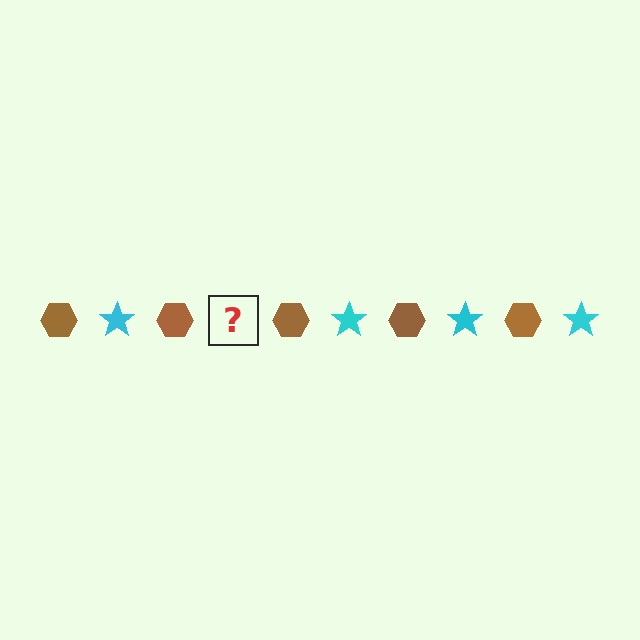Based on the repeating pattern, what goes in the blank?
The blank should be a cyan star.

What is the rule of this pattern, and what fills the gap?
The rule is that the pattern alternates between brown hexagon and cyan star. The gap should be filled with a cyan star.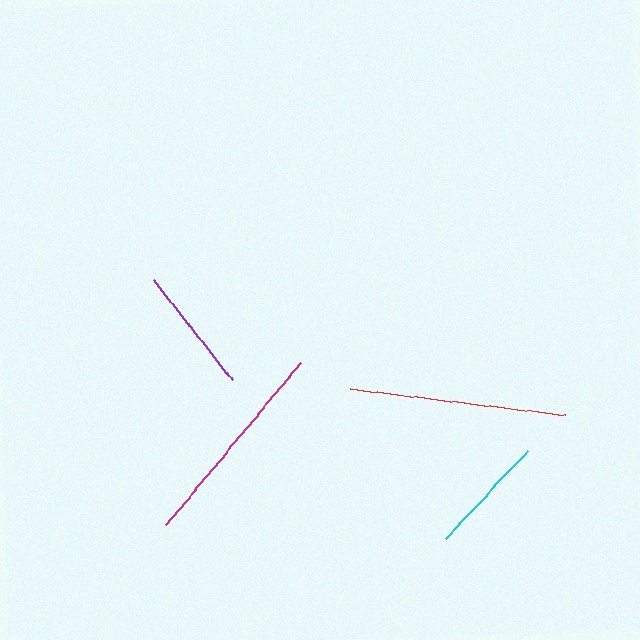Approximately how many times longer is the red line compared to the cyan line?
The red line is approximately 1.8 times the length of the cyan line.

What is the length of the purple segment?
The purple segment is approximately 127 pixels long.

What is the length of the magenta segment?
The magenta segment is approximately 211 pixels long.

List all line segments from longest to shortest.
From longest to shortest: red, magenta, purple, cyan.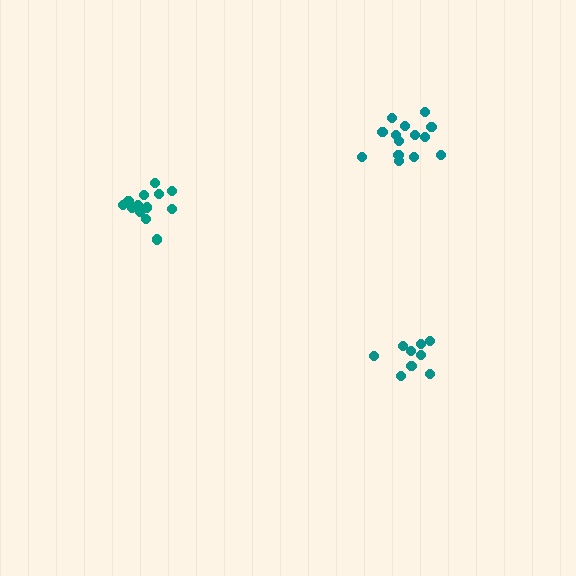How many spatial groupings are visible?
There are 3 spatial groupings.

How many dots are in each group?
Group 1: 13 dots, Group 2: 9 dots, Group 3: 14 dots (36 total).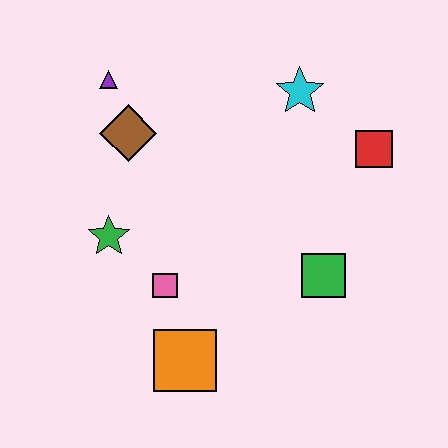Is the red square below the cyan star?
Yes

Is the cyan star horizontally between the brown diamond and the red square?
Yes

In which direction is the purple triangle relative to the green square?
The purple triangle is to the left of the green square.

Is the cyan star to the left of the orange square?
No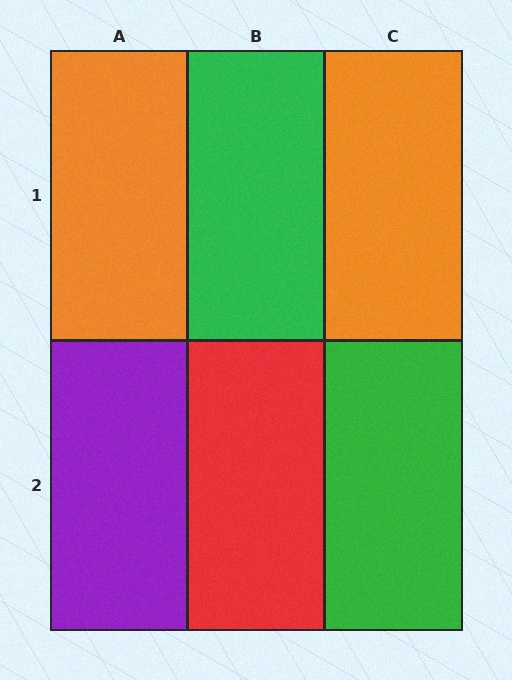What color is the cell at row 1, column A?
Orange.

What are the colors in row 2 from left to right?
Purple, red, green.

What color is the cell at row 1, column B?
Green.